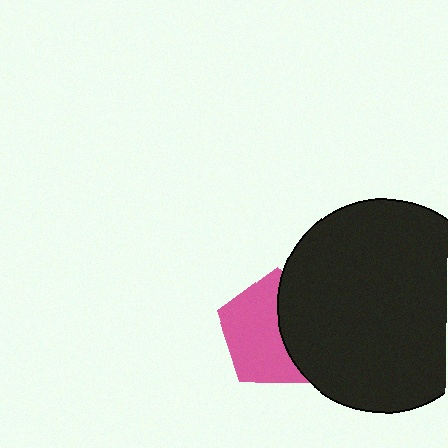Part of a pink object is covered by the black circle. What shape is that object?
It is a pentagon.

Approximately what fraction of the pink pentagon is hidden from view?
Roughly 42% of the pink pentagon is hidden behind the black circle.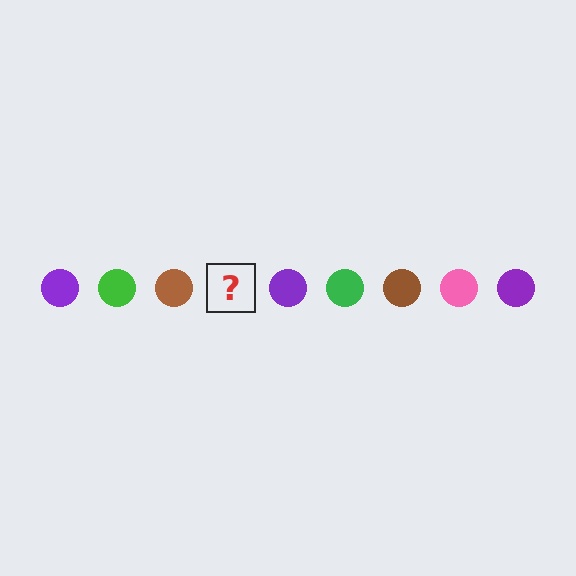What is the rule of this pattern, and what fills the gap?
The rule is that the pattern cycles through purple, green, brown, pink circles. The gap should be filled with a pink circle.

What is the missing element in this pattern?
The missing element is a pink circle.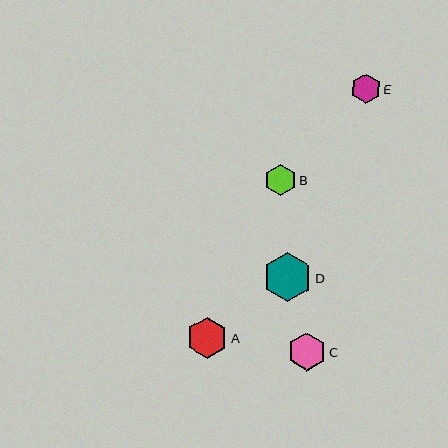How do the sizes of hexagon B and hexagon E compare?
Hexagon B and hexagon E are approximately the same size.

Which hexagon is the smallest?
Hexagon E is the smallest with a size of approximately 29 pixels.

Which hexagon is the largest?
Hexagon D is the largest with a size of approximately 48 pixels.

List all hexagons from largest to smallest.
From largest to smallest: D, A, C, B, E.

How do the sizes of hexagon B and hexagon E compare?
Hexagon B and hexagon E are approximately the same size.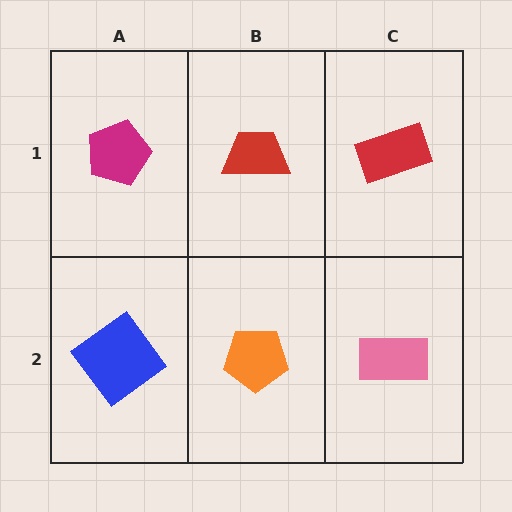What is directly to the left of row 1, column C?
A red trapezoid.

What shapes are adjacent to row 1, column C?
A pink rectangle (row 2, column C), a red trapezoid (row 1, column B).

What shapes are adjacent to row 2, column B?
A red trapezoid (row 1, column B), a blue diamond (row 2, column A), a pink rectangle (row 2, column C).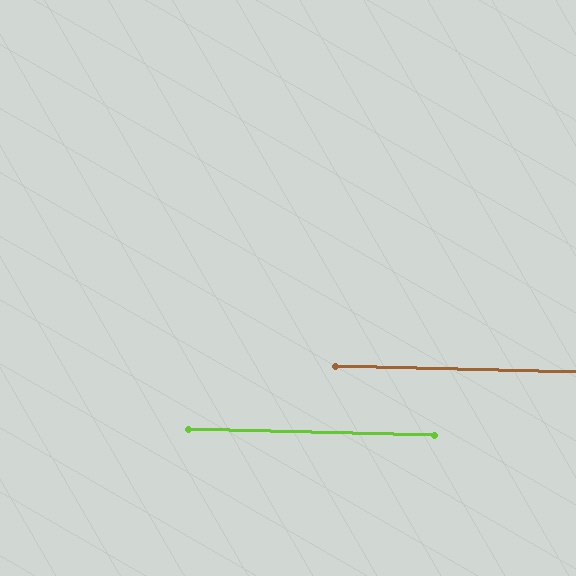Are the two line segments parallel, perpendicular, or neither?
Parallel — their directions differ by only 0.1°.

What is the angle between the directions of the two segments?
Approximately 0 degrees.